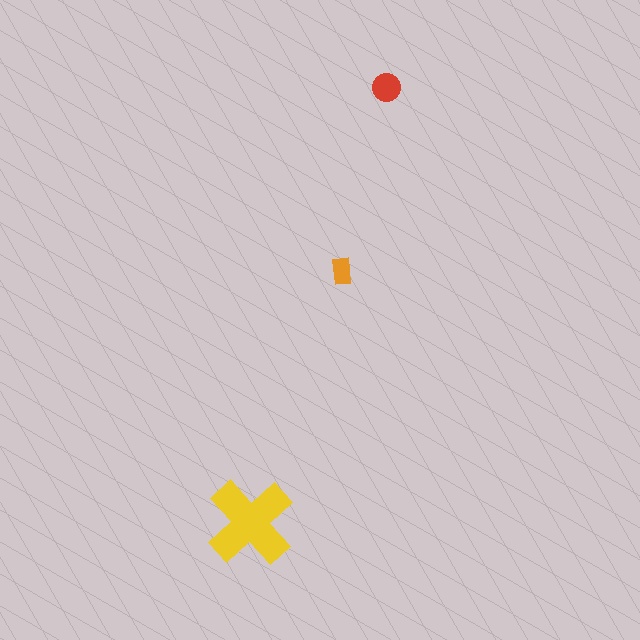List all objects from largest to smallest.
The yellow cross, the red circle, the orange rectangle.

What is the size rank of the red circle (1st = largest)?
2nd.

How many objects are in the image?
There are 3 objects in the image.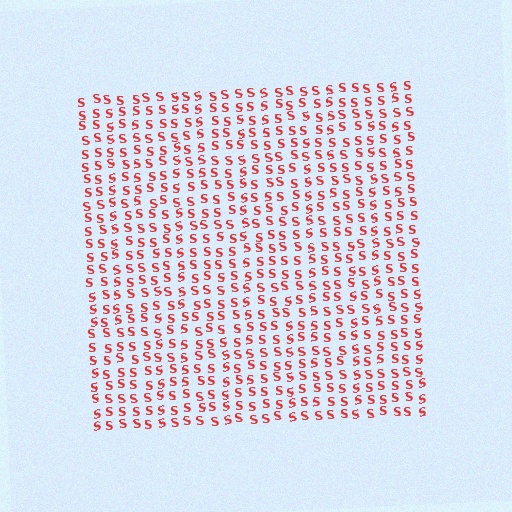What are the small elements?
The small elements are letter S's.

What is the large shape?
The large shape is a square.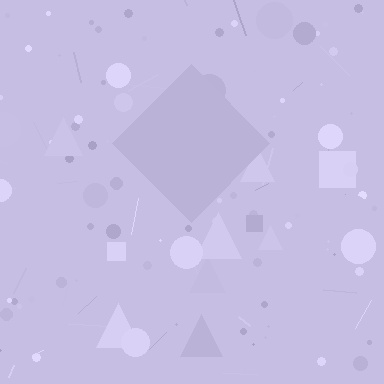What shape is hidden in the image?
A diamond is hidden in the image.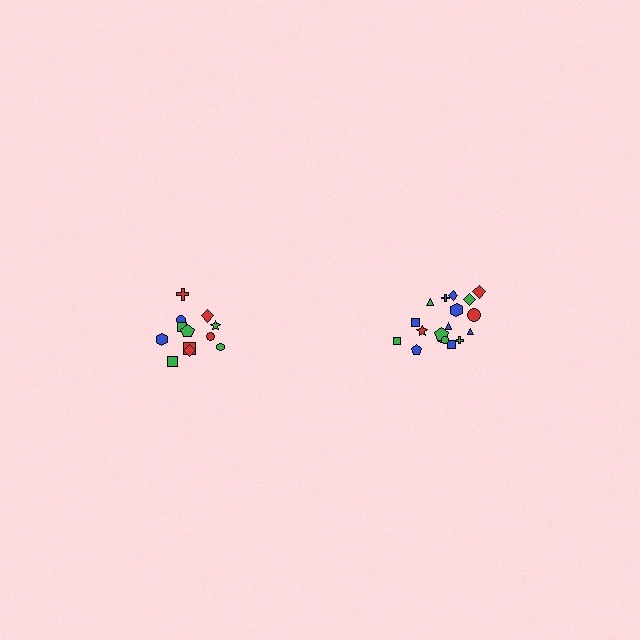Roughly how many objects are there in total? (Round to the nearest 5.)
Roughly 30 objects in total.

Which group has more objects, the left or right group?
The right group.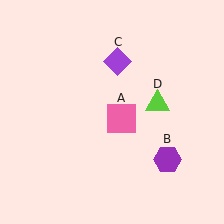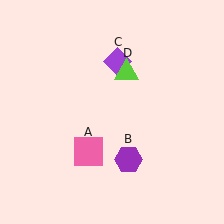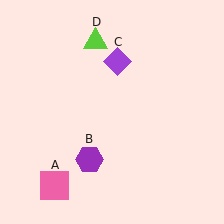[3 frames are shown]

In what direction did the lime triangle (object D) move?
The lime triangle (object D) moved up and to the left.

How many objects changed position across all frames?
3 objects changed position: pink square (object A), purple hexagon (object B), lime triangle (object D).